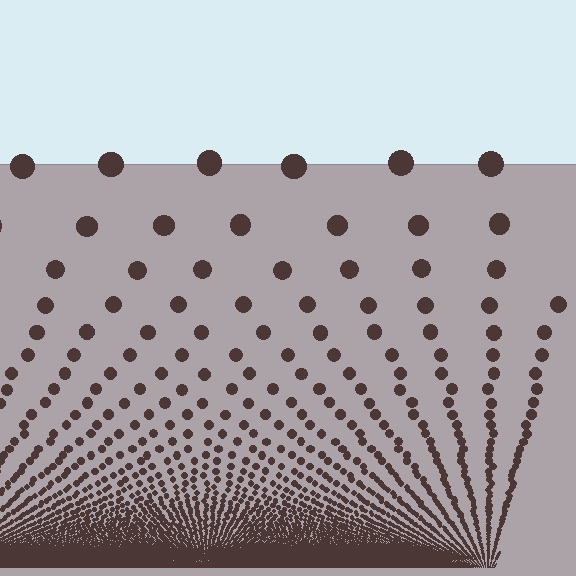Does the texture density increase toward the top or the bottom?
Density increases toward the bottom.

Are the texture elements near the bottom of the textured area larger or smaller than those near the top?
Smaller. The gradient is inverted — elements near the bottom are smaller and denser.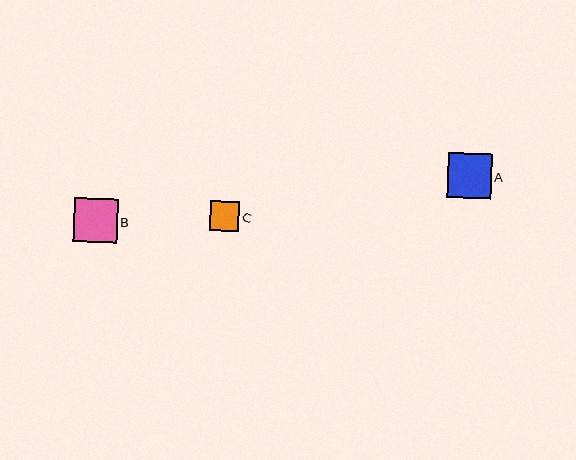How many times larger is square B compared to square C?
Square B is approximately 1.5 times the size of square C.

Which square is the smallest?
Square C is the smallest with a size of approximately 30 pixels.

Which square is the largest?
Square A is the largest with a size of approximately 44 pixels.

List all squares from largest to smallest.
From largest to smallest: A, B, C.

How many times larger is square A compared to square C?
Square A is approximately 1.5 times the size of square C.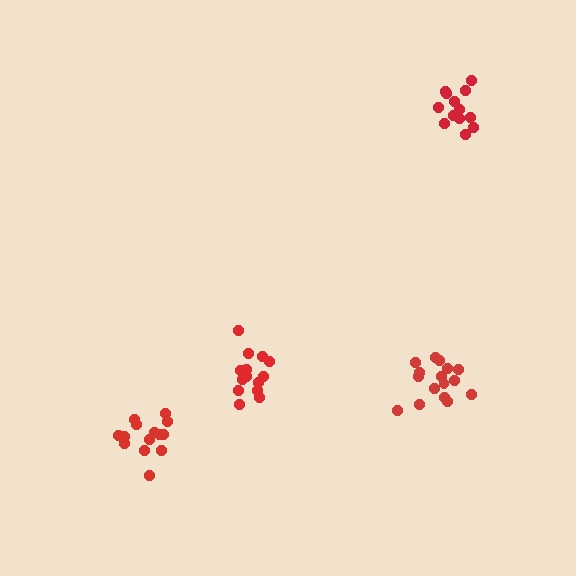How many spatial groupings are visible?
There are 4 spatial groupings.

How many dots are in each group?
Group 1: 14 dots, Group 2: 16 dots, Group 3: 15 dots, Group 4: 13 dots (58 total).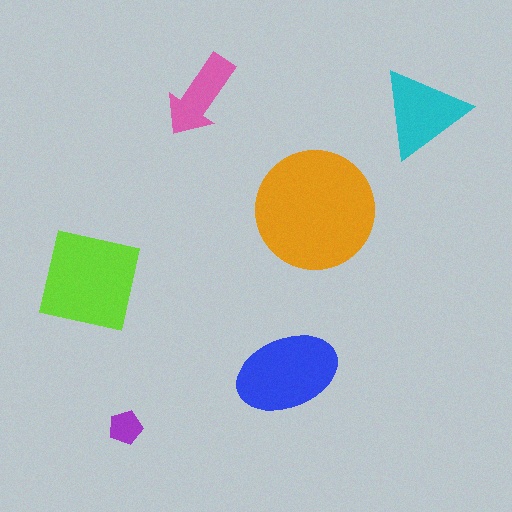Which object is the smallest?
The purple pentagon.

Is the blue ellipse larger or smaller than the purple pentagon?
Larger.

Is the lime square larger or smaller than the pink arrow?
Larger.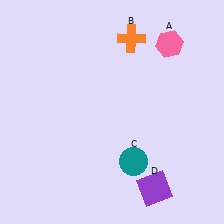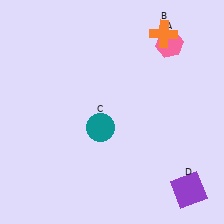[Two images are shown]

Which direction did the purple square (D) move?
The purple square (D) moved right.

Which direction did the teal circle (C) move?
The teal circle (C) moved up.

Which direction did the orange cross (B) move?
The orange cross (B) moved right.